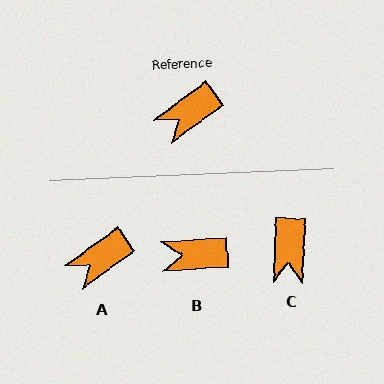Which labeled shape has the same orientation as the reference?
A.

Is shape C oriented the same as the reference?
No, it is off by about 51 degrees.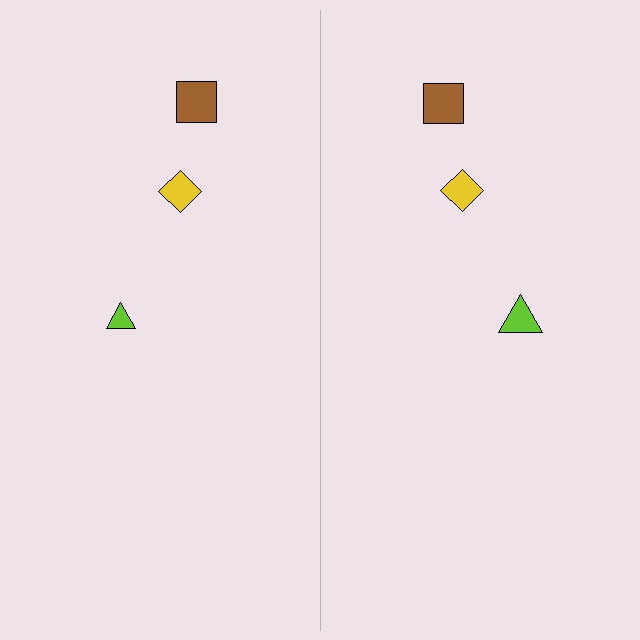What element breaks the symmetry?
The lime triangle on the right side has a different size than its mirror counterpart.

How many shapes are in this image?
There are 6 shapes in this image.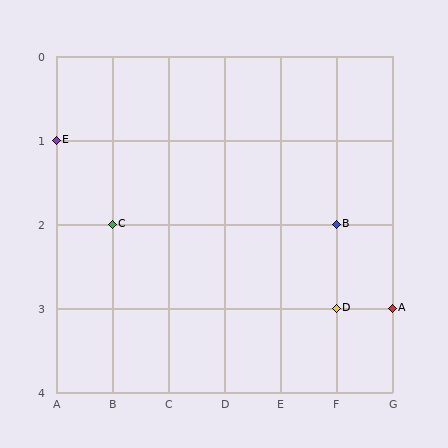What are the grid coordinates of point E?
Point E is at grid coordinates (A, 1).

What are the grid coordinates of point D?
Point D is at grid coordinates (F, 3).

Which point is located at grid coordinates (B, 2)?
Point C is at (B, 2).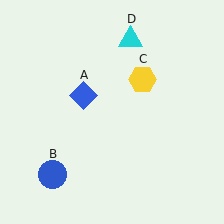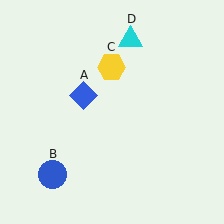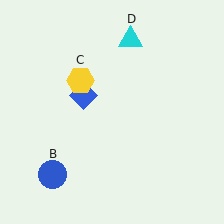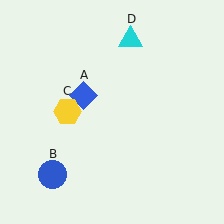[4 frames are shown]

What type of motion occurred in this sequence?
The yellow hexagon (object C) rotated counterclockwise around the center of the scene.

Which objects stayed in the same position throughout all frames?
Blue diamond (object A) and blue circle (object B) and cyan triangle (object D) remained stationary.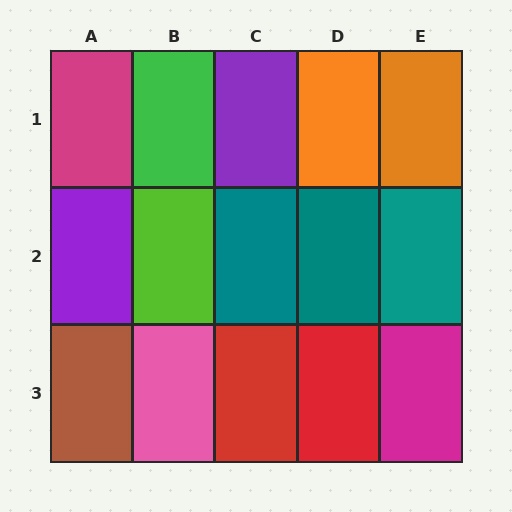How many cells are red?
2 cells are red.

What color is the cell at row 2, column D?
Teal.